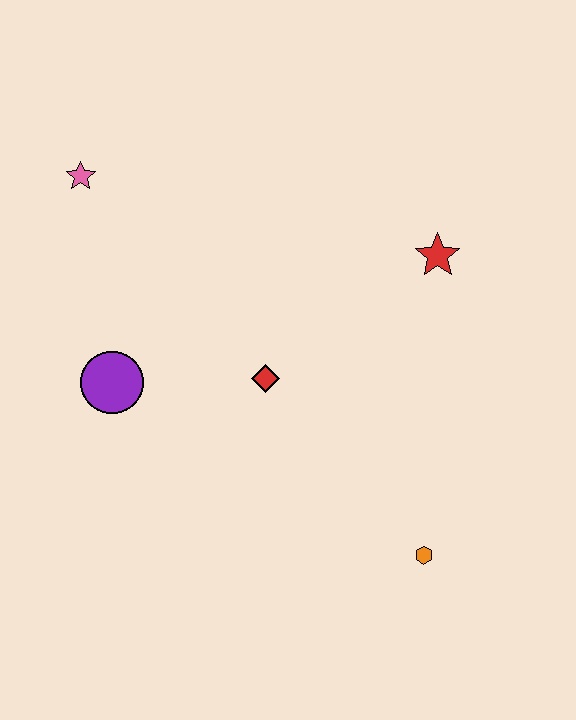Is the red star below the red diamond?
No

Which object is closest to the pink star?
The purple circle is closest to the pink star.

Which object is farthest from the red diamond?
The pink star is farthest from the red diamond.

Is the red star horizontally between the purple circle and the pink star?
No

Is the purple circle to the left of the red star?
Yes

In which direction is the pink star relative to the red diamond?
The pink star is above the red diamond.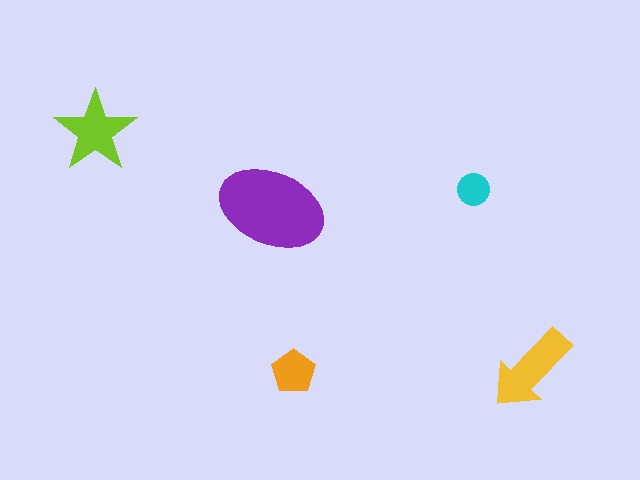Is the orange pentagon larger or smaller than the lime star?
Smaller.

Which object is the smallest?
The cyan circle.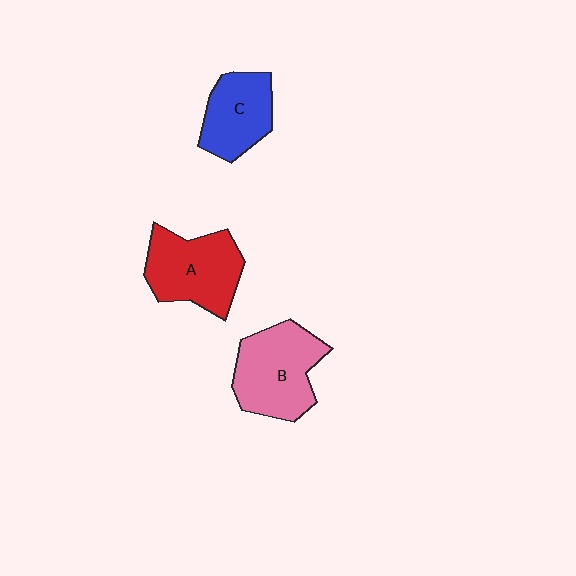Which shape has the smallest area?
Shape C (blue).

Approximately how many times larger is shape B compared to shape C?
Approximately 1.4 times.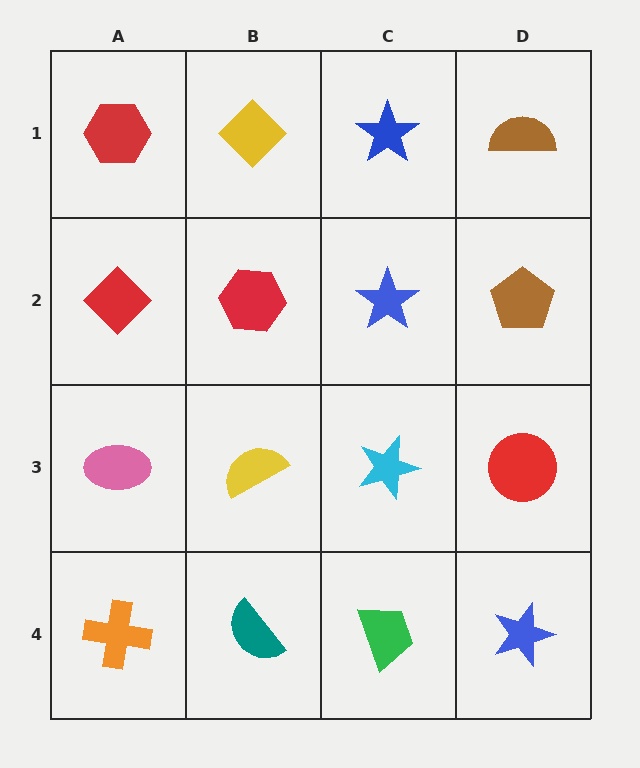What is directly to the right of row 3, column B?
A cyan star.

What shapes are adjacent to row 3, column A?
A red diamond (row 2, column A), an orange cross (row 4, column A), a yellow semicircle (row 3, column B).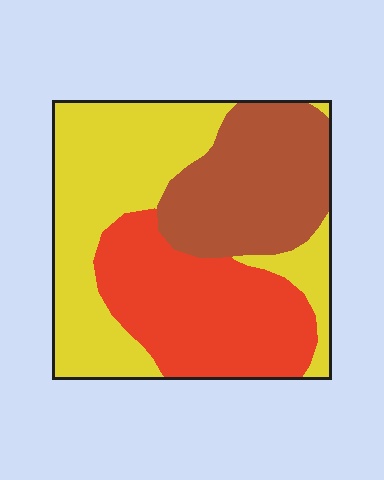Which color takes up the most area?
Yellow, at roughly 40%.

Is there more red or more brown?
Red.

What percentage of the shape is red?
Red covers around 30% of the shape.